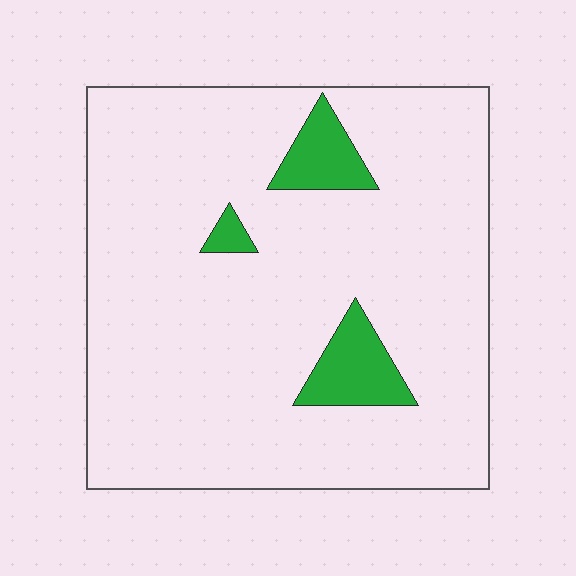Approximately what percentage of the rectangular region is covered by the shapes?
Approximately 10%.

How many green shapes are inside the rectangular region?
3.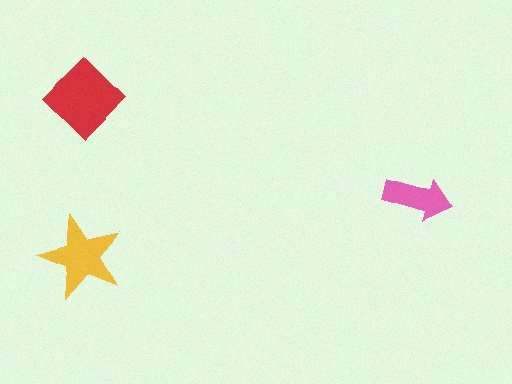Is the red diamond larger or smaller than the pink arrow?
Larger.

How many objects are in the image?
There are 3 objects in the image.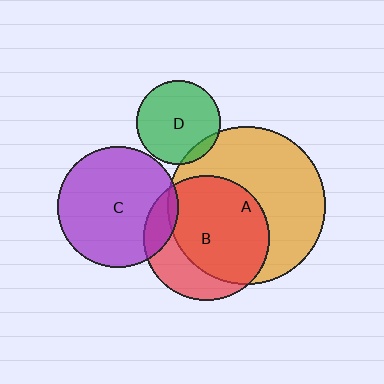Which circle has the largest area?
Circle A (orange).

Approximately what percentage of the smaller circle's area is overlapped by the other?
Approximately 5%.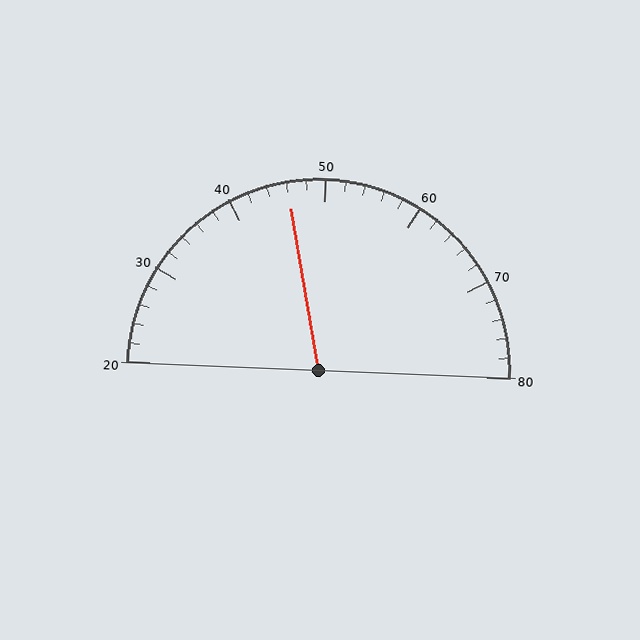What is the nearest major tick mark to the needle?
The nearest major tick mark is 50.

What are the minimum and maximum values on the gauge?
The gauge ranges from 20 to 80.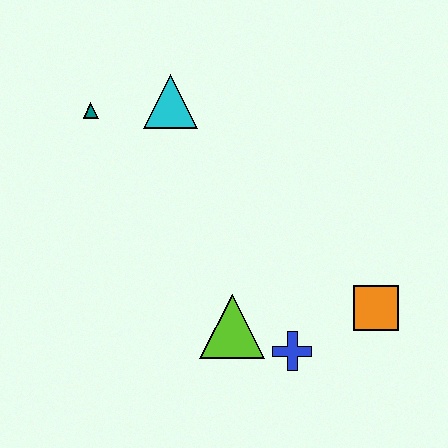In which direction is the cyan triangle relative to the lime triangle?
The cyan triangle is above the lime triangle.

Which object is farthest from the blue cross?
The teal triangle is farthest from the blue cross.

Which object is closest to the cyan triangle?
The teal triangle is closest to the cyan triangle.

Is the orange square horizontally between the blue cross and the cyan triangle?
No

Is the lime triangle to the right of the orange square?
No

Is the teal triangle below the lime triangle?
No